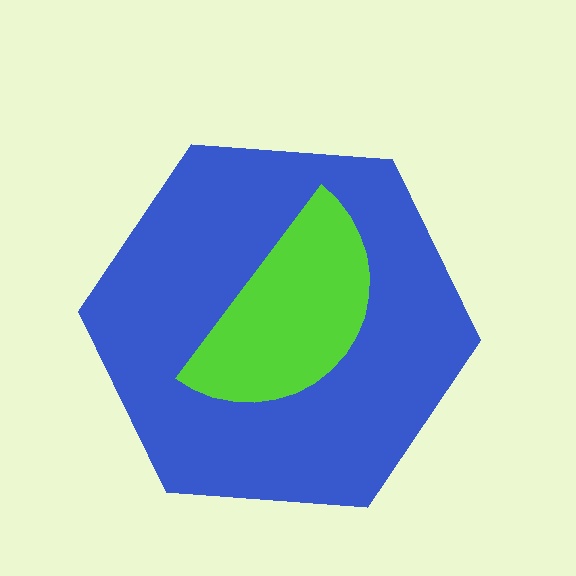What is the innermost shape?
The lime semicircle.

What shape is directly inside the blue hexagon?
The lime semicircle.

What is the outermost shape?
The blue hexagon.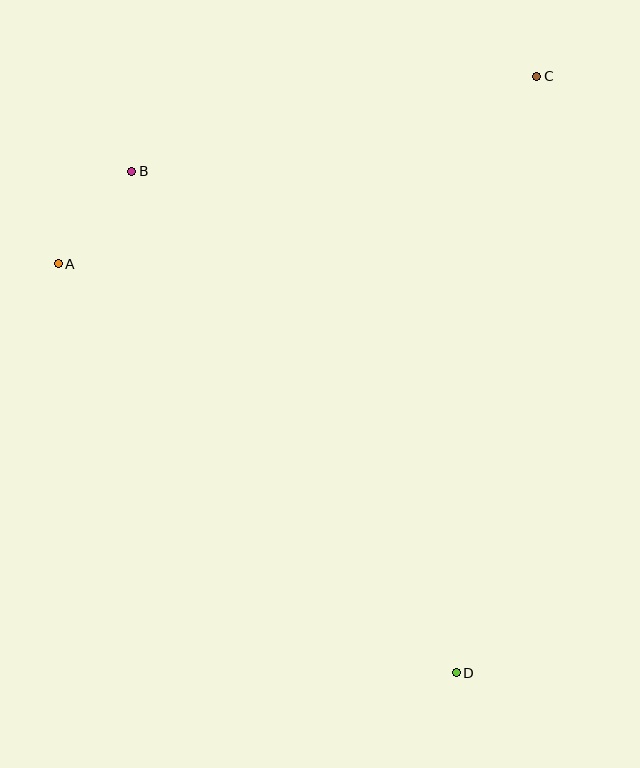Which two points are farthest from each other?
Points C and D are farthest from each other.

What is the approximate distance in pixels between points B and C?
The distance between B and C is approximately 416 pixels.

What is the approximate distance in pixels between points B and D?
The distance between B and D is approximately 597 pixels.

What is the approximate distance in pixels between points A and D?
The distance between A and D is approximately 571 pixels.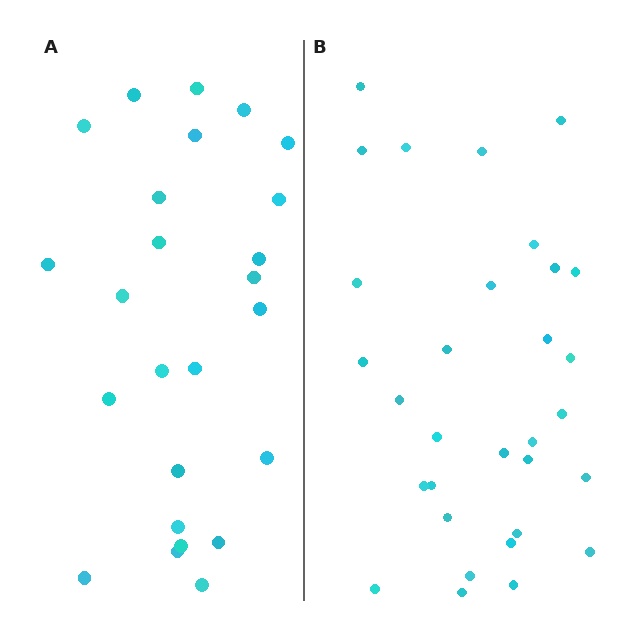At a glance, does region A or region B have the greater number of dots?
Region B (the right region) has more dots.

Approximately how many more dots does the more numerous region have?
Region B has about 6 more dots than region A.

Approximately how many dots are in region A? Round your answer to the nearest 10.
About 20 dots. (The exact count is 25, which rounds to 20.)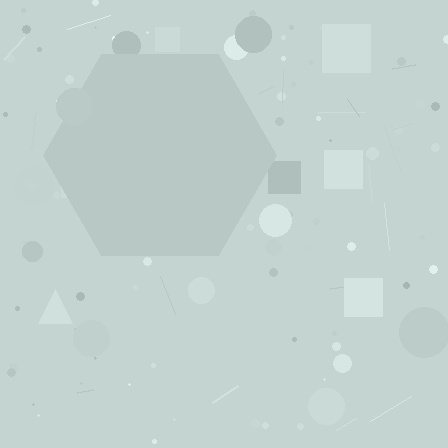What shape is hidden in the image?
A hexagon is hidden in the image.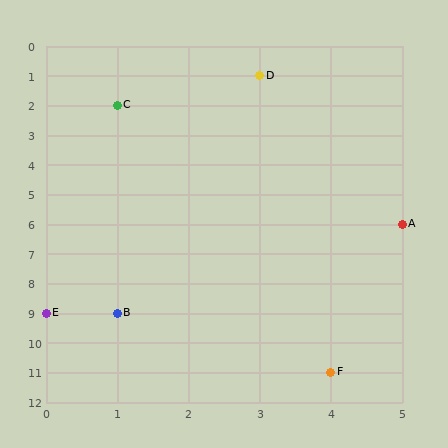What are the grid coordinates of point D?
Point D is at grid coordinates (3, 1).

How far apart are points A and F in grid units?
Points A and F are 1 column and 5 rows apart (about 5.1 grid units diagonally).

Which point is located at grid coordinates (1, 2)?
Point C is at (1, 2).